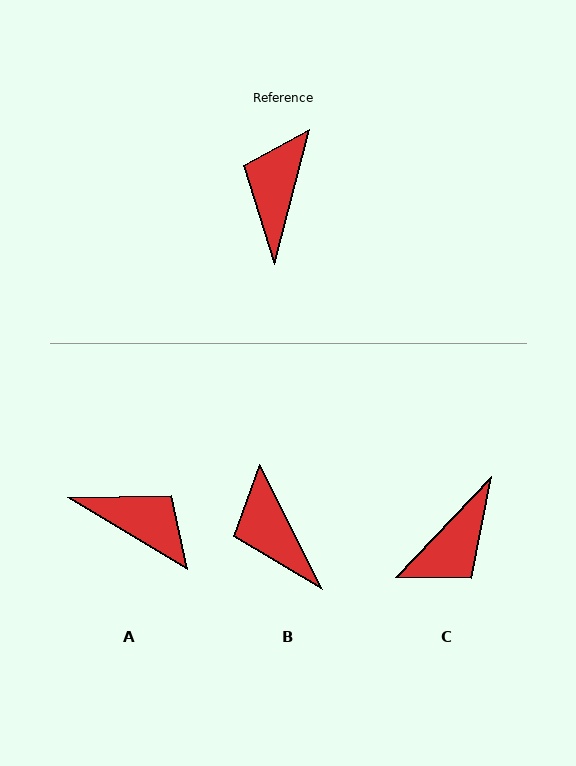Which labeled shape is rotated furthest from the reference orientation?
C, about 152 degrees away.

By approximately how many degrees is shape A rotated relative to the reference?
Approximately 106 degrees clockwise.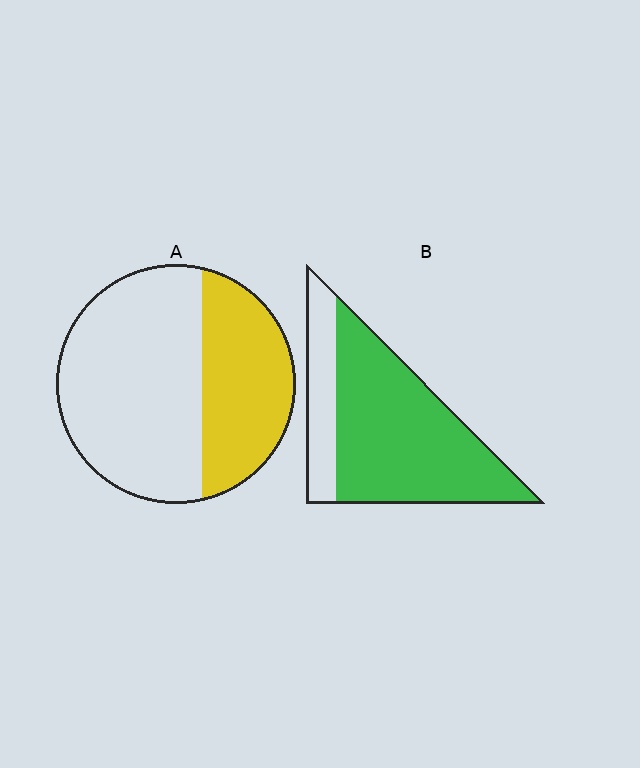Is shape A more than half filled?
No.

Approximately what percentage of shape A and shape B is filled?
A is approximately 35% and B is approximately 75%.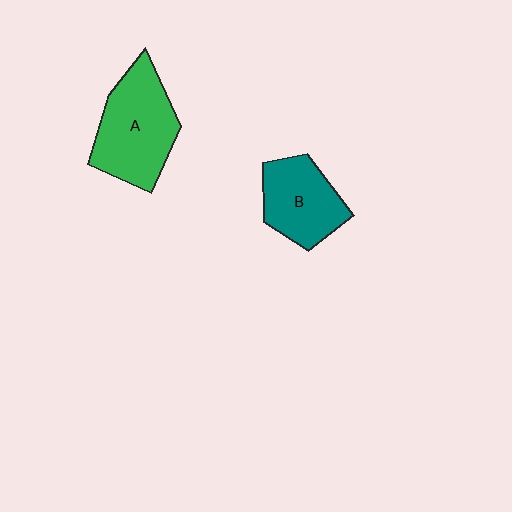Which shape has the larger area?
Shape A (green).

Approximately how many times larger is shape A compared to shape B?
Approximately 1.3 times.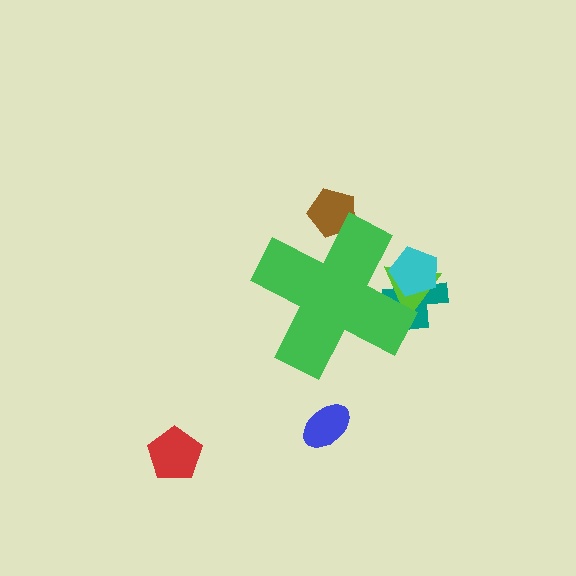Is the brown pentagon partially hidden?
Yes, the brown pentagon is partially hidden behind the green cross.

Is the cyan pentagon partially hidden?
Yes, the cyan pentagon is partially hidden behind the green cross.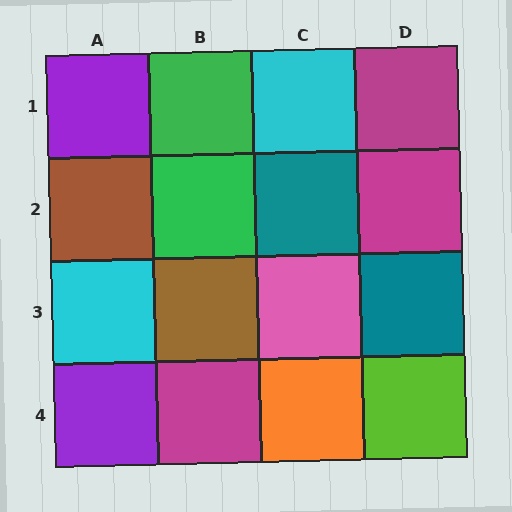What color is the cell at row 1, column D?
Magenta.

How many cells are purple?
2 cells are purple.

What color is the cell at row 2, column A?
Brown.